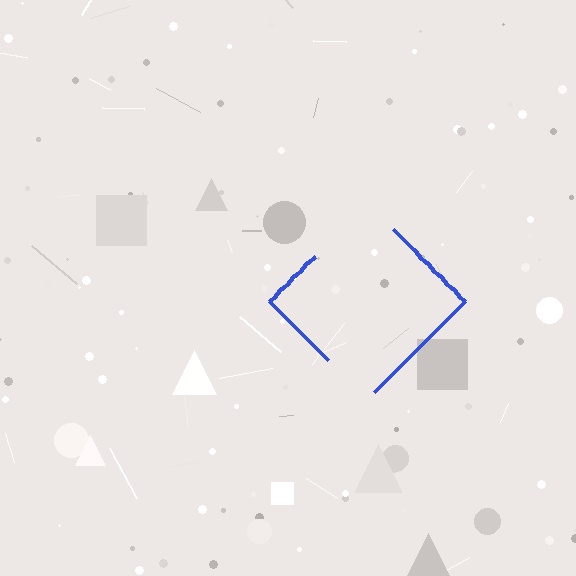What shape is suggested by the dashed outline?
The dashed outline suggests a diamond.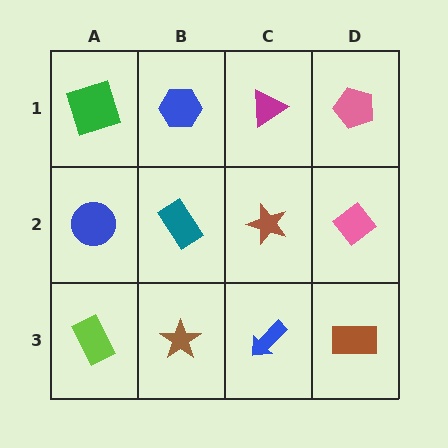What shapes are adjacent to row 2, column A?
A green square (row 1, column A), a lime rectangle (row 3, column A), a teal rectangle (row 2, column B).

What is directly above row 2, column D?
A pink pentagon.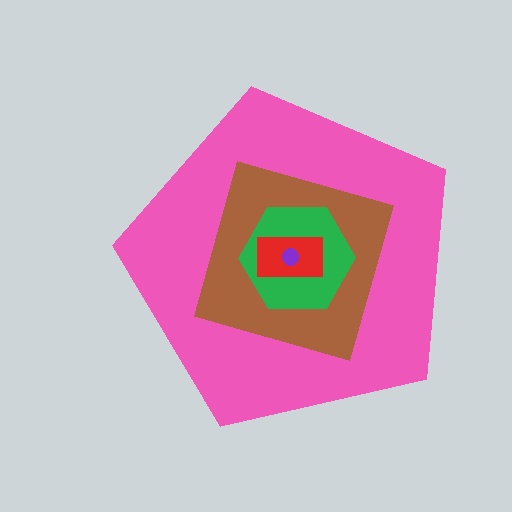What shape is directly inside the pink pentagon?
The brown square.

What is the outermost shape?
The pink pentagon.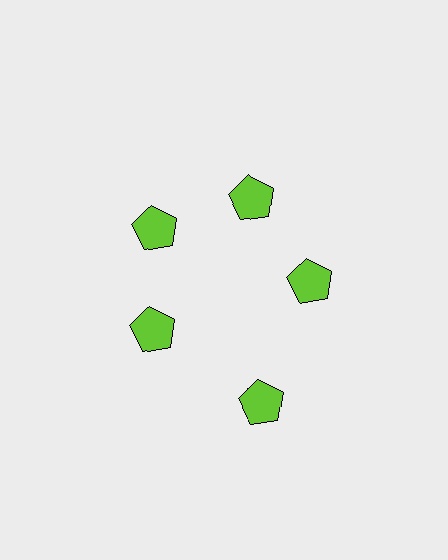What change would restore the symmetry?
The symmetry would be restored by moving it inward, back onto the ring so that all 5 pentagons sit at equal angles and equal distance from the center.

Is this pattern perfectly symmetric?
No. The 5 lime pentagons are arranged in a ring, but one element near the 5 o'clock position is pushed outward from the center, breaking the 5-fold rotational symmetry.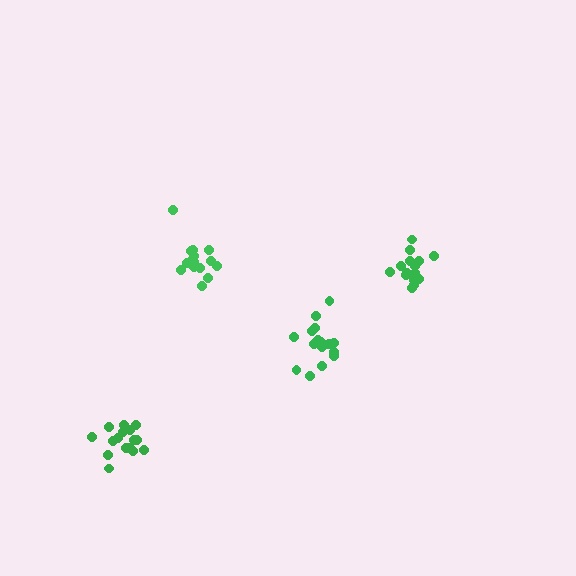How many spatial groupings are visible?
There are 4 spatial groupings.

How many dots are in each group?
Group 1: 15 dots, Group 2: 16 dots, Group 3: 16 dots, Group 4: 15 dots (62 total).